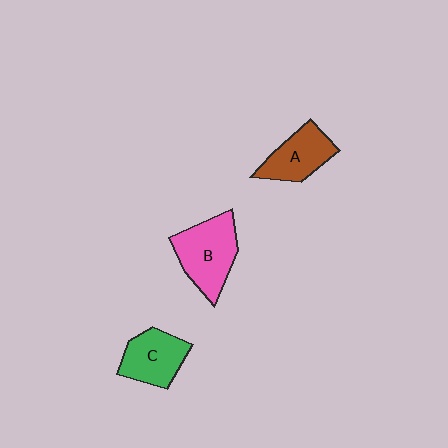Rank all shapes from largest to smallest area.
From largest to smallest: B (pink), C (green), A (brown).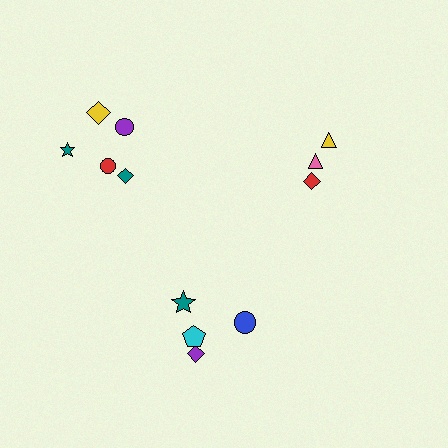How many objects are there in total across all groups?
There are 12 objects.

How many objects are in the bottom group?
There are 4 objects.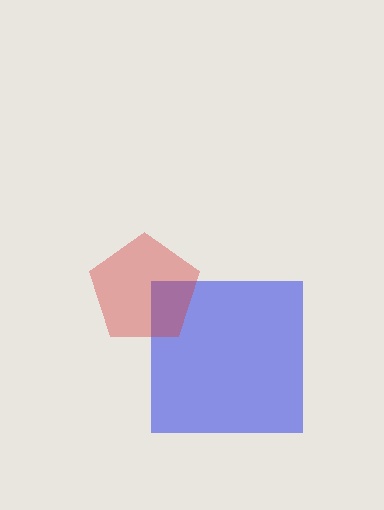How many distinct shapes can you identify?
There are 2 distinct shapes: a blue square, a red pentagon.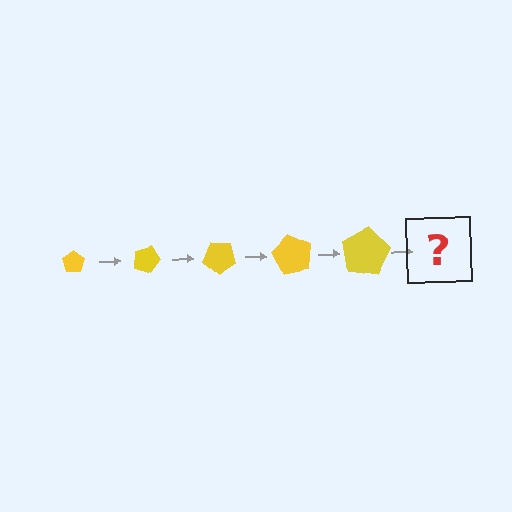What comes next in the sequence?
The next element should be a pentagon, larger than the previous one and rotated 100 degrees from the start.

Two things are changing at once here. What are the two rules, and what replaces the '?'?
The two rules are that the pentagon grows larger each step and it rotates 20 degrees each step. The '?' should be a pentagon, larger than the previous one and rotated 100 degrees from the start.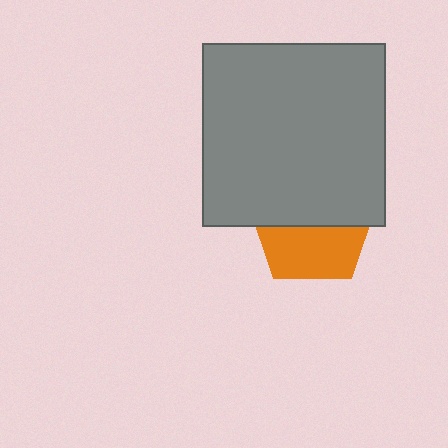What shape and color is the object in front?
The object in front is a gray square.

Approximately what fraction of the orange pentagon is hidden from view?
Roughly 54% of the orange pentagon is hidden behind the gray square.